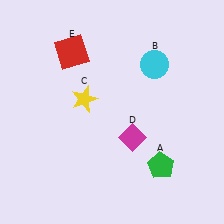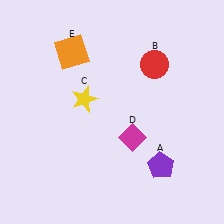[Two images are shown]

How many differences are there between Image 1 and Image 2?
There are 3 differences between the two images.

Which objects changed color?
A changed from green to purple. B changed from cyan to red. E changed from red to orange.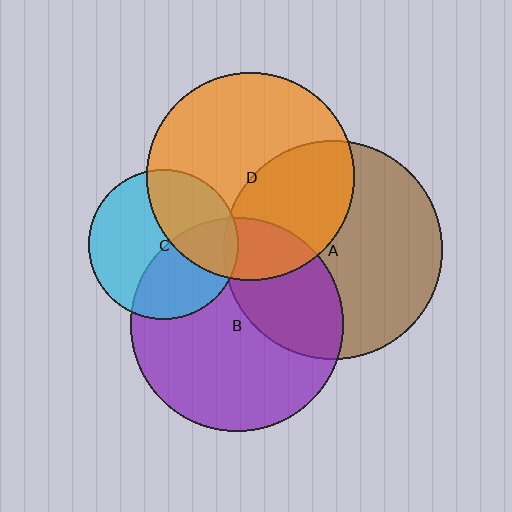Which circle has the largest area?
Circle A (brown).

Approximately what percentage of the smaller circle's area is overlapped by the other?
Approximately 40%.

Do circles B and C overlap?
Yes.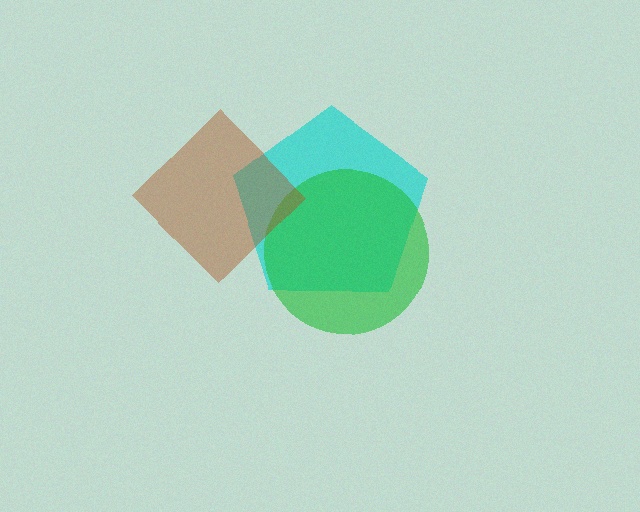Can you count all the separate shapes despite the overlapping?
Yes, there are 3 separate shapes.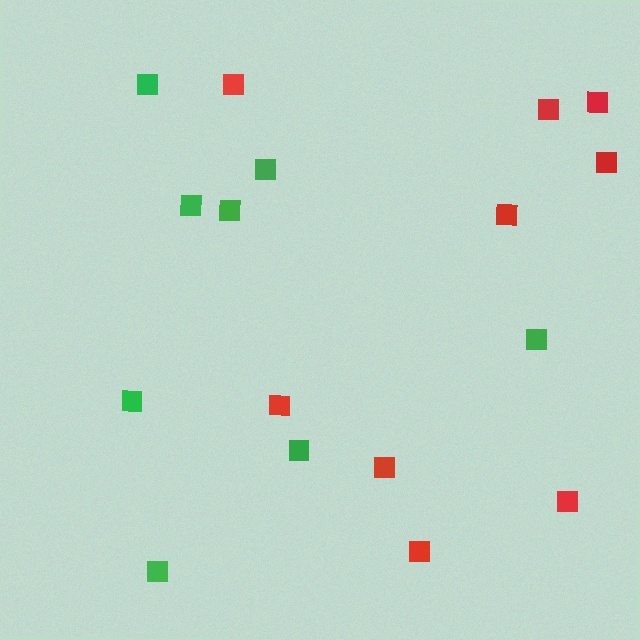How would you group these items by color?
There are 2 groups: one group of red squares (9) and one group of green squares (8).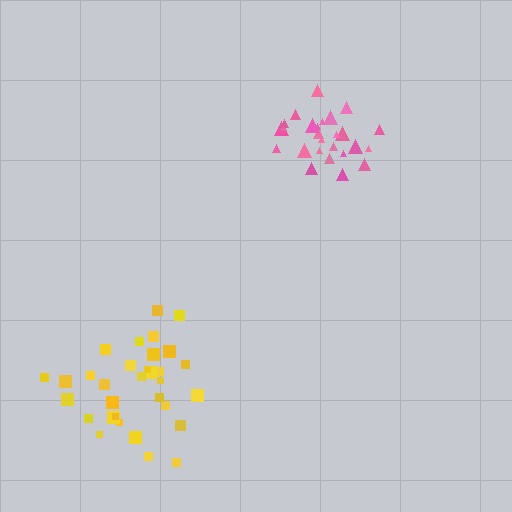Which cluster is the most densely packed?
Pink.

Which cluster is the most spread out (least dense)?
Yellow.